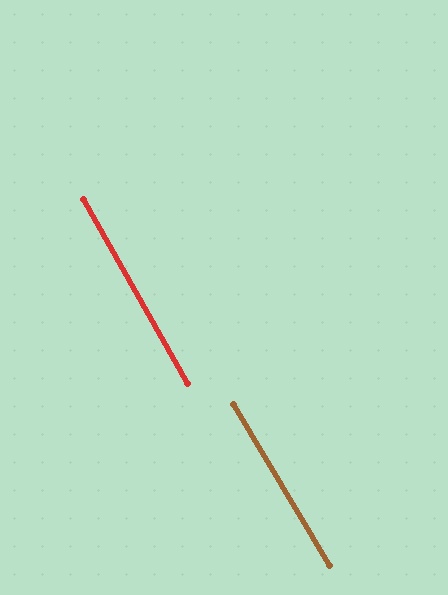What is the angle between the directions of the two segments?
Approximately 1 degree.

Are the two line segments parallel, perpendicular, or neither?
Parallel — their directions differ by only 1.5°.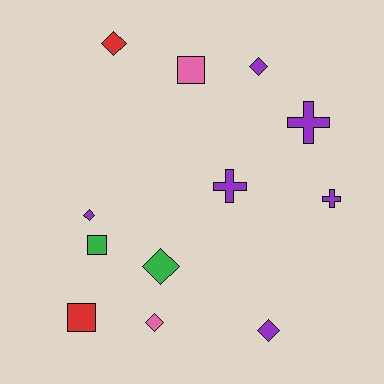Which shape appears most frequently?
Diamond, with 6 objects.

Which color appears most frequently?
Purple, with 6 objects.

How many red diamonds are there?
There is 1 red diamond.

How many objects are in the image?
There are 12 objects.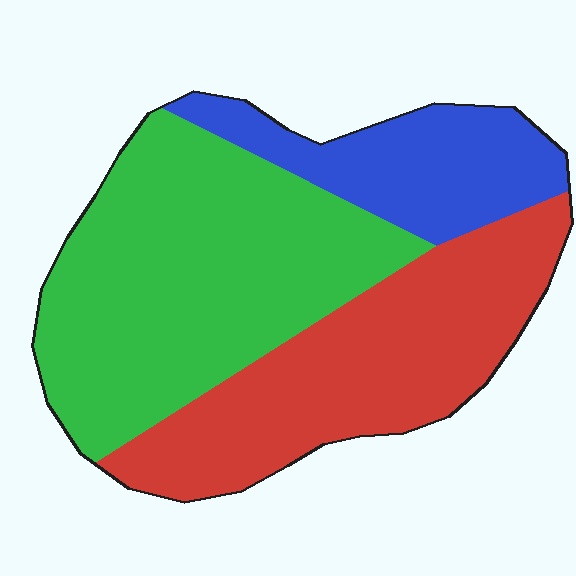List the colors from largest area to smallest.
From largest to smallest: green, red, blue.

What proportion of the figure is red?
Red takes up about one third (1/3) of the figure.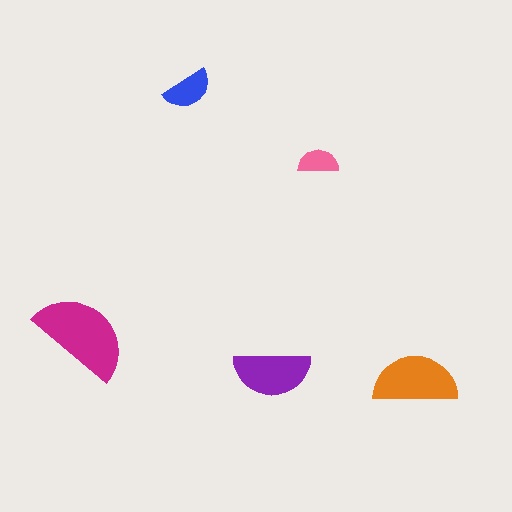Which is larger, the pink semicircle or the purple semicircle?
The purple one.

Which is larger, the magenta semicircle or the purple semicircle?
The magenta one.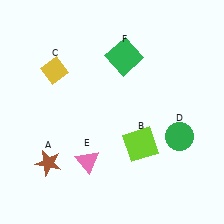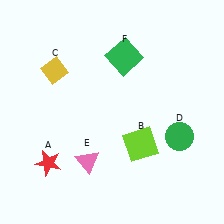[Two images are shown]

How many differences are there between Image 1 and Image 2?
There is 1 difference between the two images.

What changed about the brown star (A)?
In Image 1, A is brown. In Image 2, it changed to red.